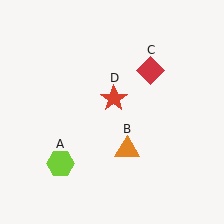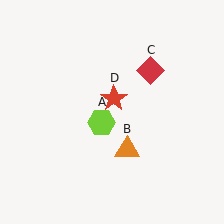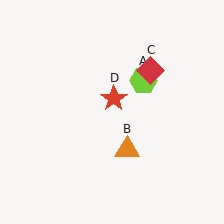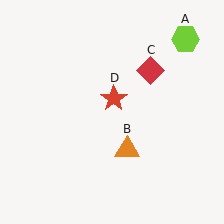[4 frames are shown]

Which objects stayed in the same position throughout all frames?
Orange triangle (object B) and red diamond (object C) and red star (object D) remained stationary.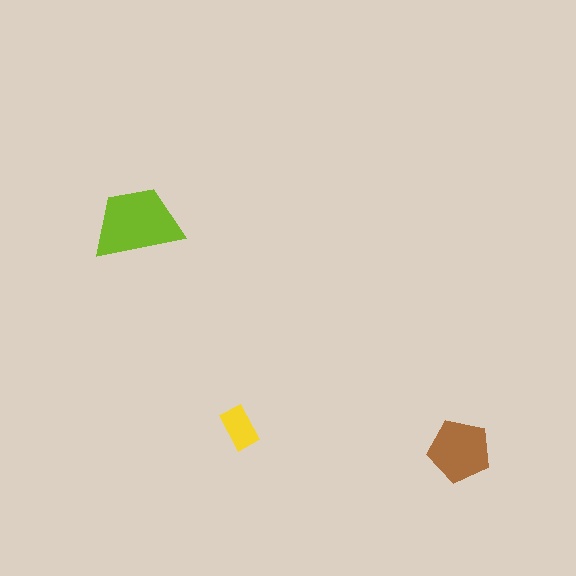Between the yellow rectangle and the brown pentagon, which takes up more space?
The brown pentagon.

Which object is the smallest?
The yellow rectangle.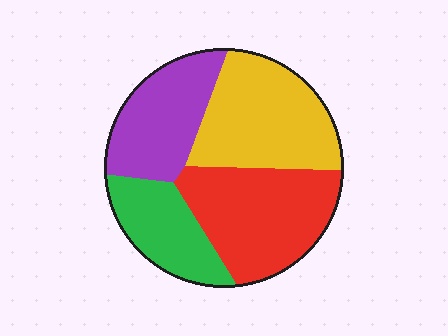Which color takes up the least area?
Green, at roughly 20%.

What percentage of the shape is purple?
Purple covers about 20% of the shape.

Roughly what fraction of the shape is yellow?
Yellow takes up about one third (1/3) of the shape.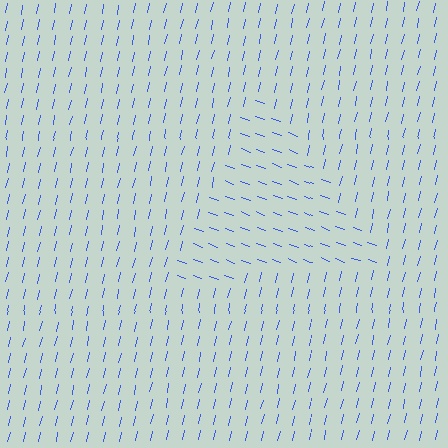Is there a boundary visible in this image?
Yes, there is a texture boundary formed by a change in line orientation.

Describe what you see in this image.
The image is filled with small blue line segments. A triangle region in the image has lines oriented differently from the surrounding lines, creating a visible texture boundary.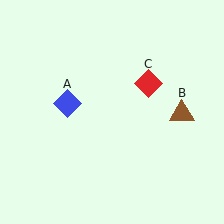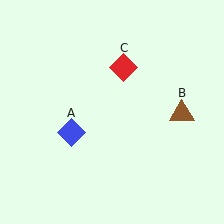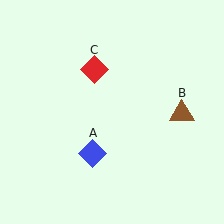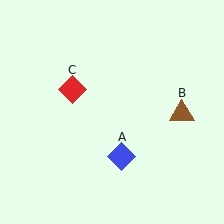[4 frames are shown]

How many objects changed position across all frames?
2 objects changed position: blue diamond (object A), red diamond (object C).